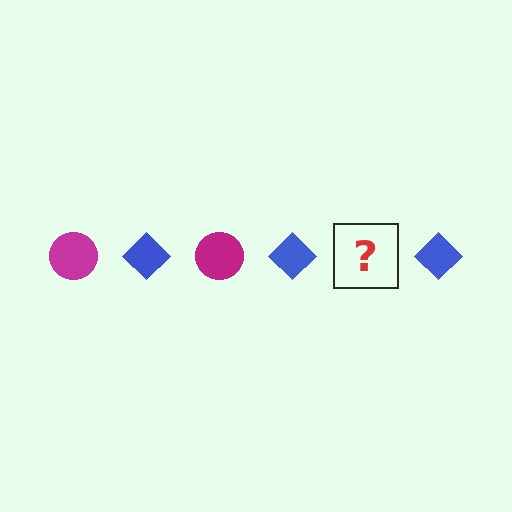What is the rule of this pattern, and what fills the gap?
The rule is that the pattern alternates between magenta circle and blue diamond. The gap should be filled with a magenta circle.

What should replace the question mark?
The question mark should be replaced with a magenta circle.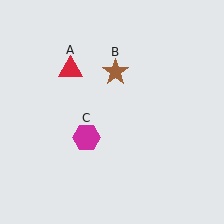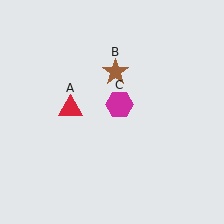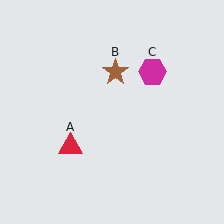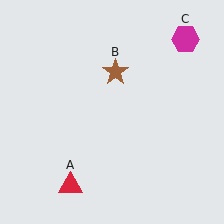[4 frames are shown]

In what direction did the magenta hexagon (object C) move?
The magenta hexagon (object C) moved up and to the right.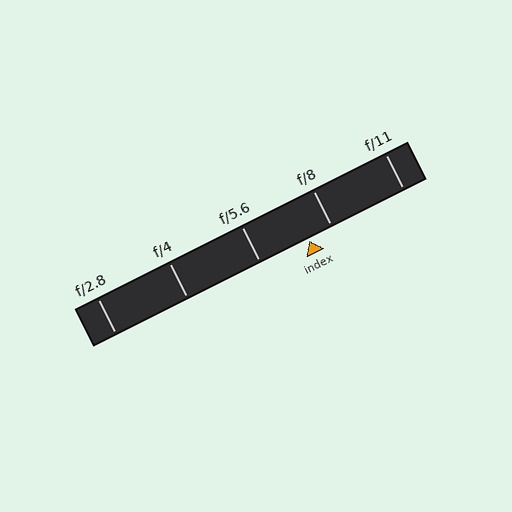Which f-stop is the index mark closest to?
The index mark is closest to f/8.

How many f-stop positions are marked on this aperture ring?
There are 5 f-stop positions marked.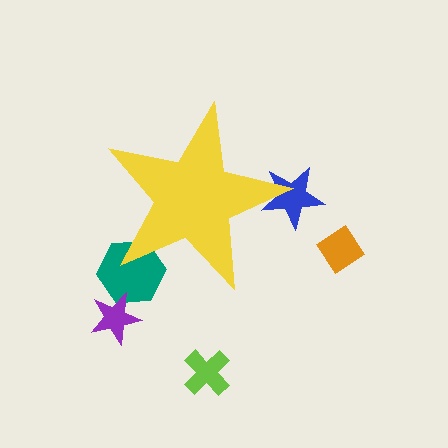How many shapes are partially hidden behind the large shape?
2 shapes are partially hidden.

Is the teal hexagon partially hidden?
Yes, the teal hexagon is partially hidden behind the yellow star.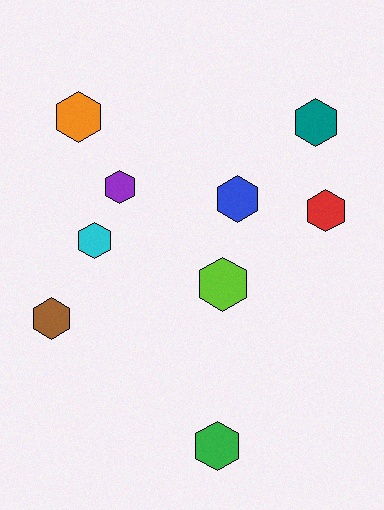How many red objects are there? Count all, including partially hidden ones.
There is 1 red object.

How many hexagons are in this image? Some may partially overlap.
There are 9 hexagons.